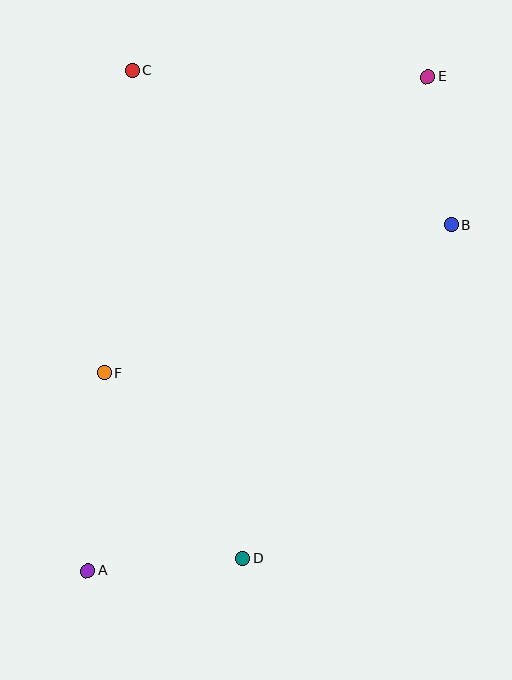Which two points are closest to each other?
Points B and E are closest to each other.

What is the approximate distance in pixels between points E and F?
The distance between E and F is approximately 438 pixels.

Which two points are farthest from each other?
Points A and E are farthest from each other.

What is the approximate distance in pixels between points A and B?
The distance between A and B is approximately 501 pixels.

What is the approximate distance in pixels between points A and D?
The distance between A and D is approximately 155 pixels.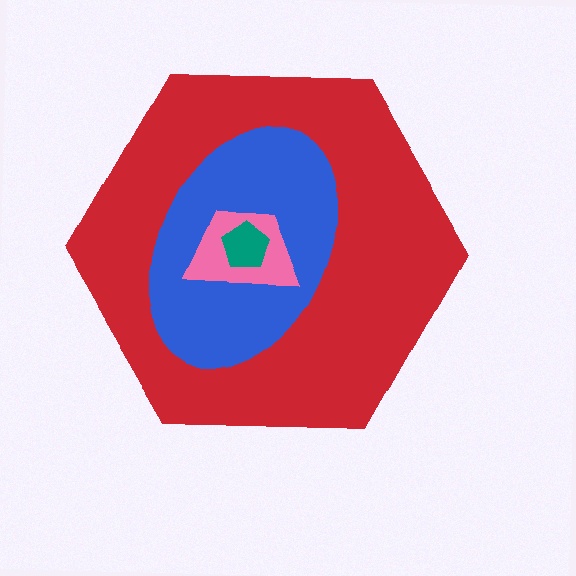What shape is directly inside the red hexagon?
The blue ellipse.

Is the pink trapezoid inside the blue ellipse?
Yes.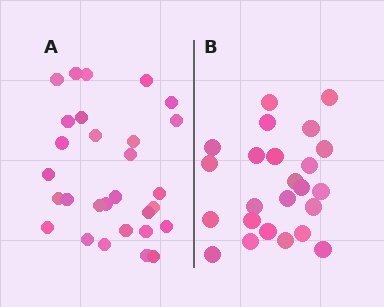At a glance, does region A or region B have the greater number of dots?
Region A (the left region) has more dots.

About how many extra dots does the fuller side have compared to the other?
Region A has about 5 more dots than region B.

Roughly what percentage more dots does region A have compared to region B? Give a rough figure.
About 20% more.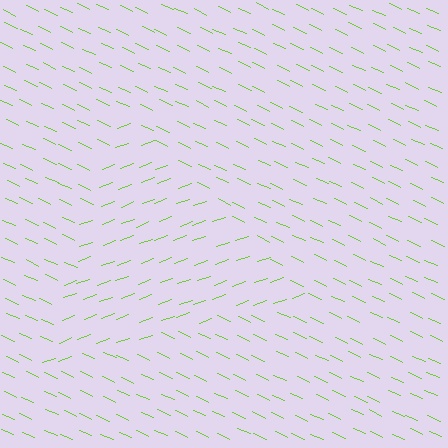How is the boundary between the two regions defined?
The boundary is defined purely by a change in line orientation (approximately 45 degrees difference). All lines are the same color and thickness.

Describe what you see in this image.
The image is filled with small lime line segments. A triangle region in the image has lines oriented differently from the surrounding lines, creating a visible texture boundary.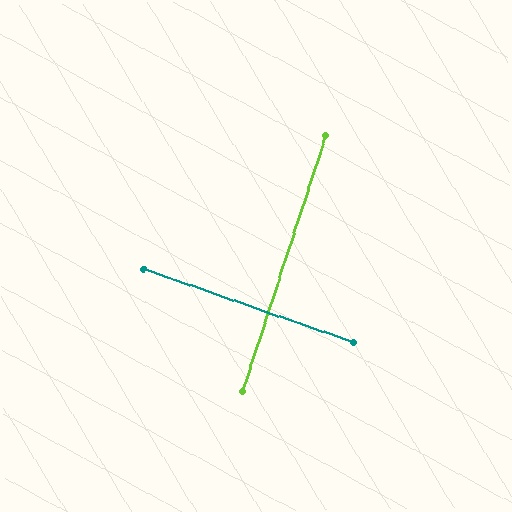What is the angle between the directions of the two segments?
Approximately 89 degrees.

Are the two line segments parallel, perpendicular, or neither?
Perpendicular — they meet at approximately 89°.